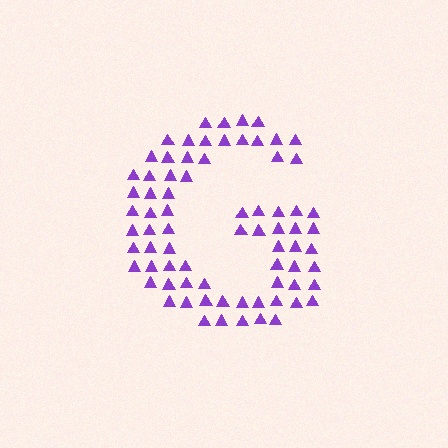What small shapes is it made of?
It is made of small triangles.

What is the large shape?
The large shape is the letter G.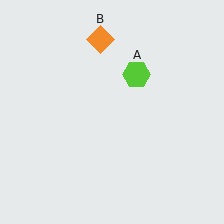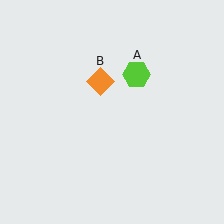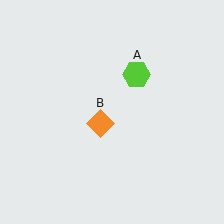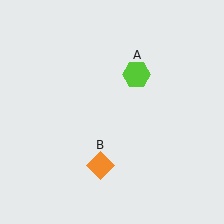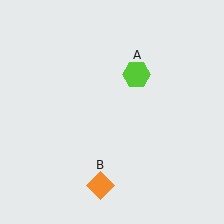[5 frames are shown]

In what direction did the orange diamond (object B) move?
The orange diamond (object B) moved down.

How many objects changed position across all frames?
1 object changed position: orange diamond (object B).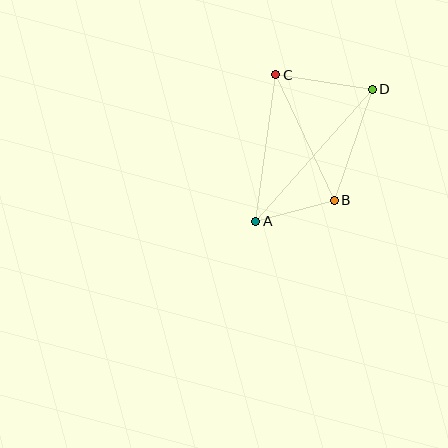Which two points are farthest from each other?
Points A and D are farthest from each other.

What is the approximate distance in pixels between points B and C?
The distance between B and C is approximately 139 pixels.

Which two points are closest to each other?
Points A and B are closest to each other.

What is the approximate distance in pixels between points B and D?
The distance between B and D is approximately 117 pixels.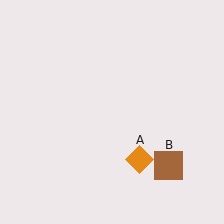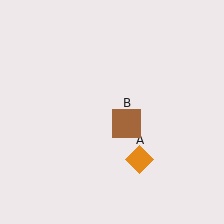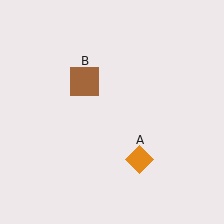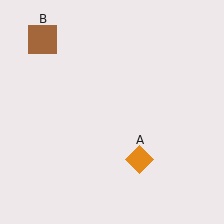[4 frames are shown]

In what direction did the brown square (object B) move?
The brown square (object B) moved up and to the left.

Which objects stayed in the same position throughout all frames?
Orange diamond (object A) remained stationary.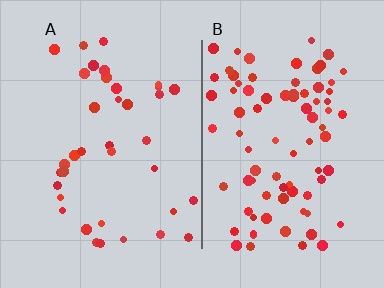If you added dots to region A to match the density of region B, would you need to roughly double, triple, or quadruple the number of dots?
Approximately double.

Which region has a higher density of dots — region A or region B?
B (the right).